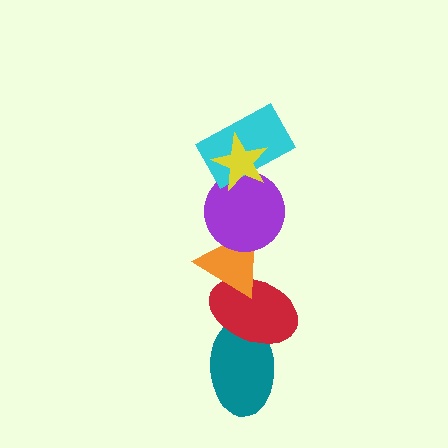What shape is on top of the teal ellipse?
The red ellipse is on top of the teal ellipse.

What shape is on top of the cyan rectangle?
The yellow star is on top of the cyan rectangle.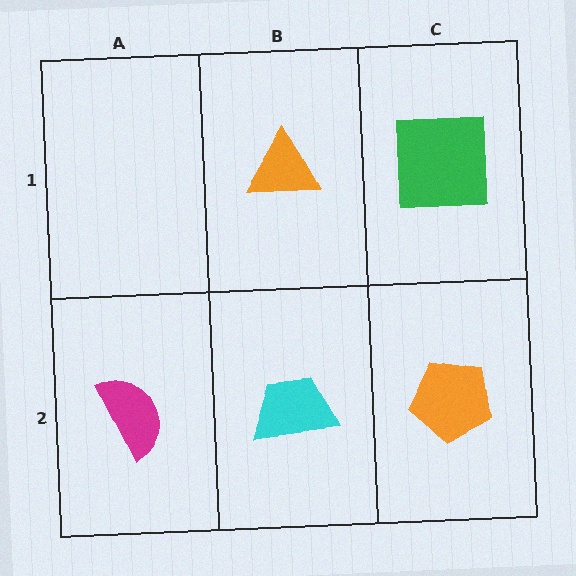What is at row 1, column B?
An orange triangle.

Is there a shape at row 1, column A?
No, that cell is empty.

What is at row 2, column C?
An orange pentagon.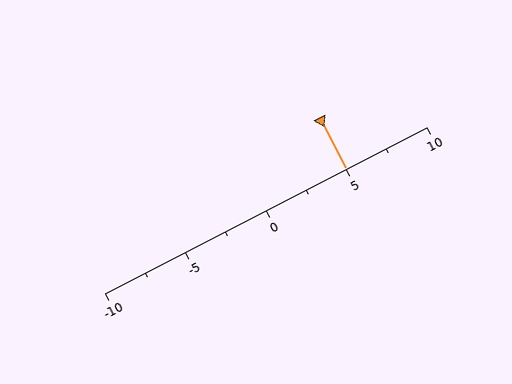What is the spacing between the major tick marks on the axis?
The major ticks are spaced 5 apart.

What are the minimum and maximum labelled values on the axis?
The axis runs from -10 to 10.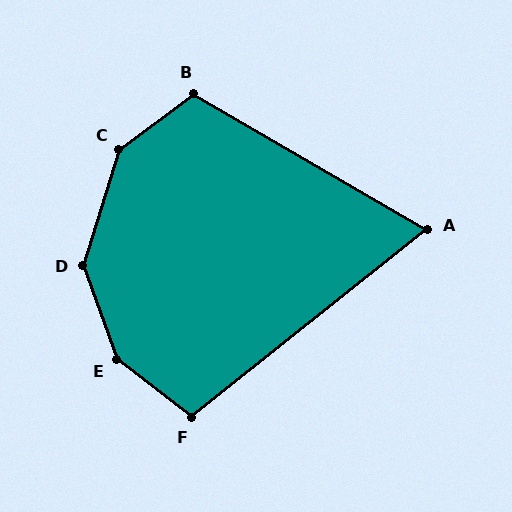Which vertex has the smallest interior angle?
A, at approximately 69 degrees.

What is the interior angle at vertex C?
Approximately 144 degrees (obtuse).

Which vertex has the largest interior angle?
E, at approximately 148 degrees.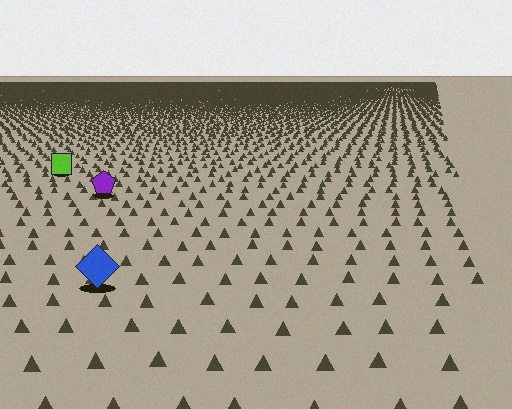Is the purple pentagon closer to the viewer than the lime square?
Yes. The purple pentagon is closer — you can tell from the texture gradient: the ground texture is coarser near it.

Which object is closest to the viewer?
The blue diamond is closest. The texture marks near it are larger and more spread out.